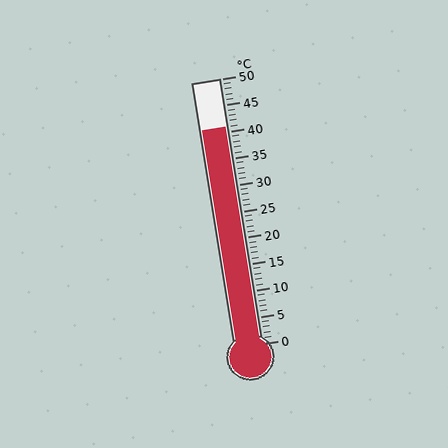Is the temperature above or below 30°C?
The temperature is above 30°C.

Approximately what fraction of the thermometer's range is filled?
The thermometer is filled to approximately 80% of its range.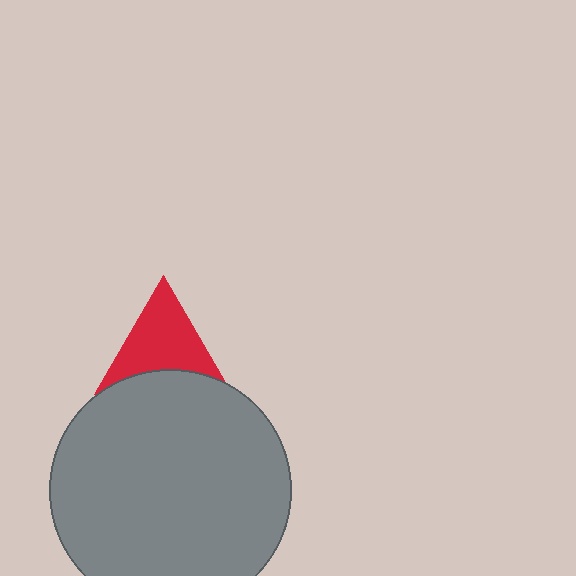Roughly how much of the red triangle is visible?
Most of it is visible (roughly 69%).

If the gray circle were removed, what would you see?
You would see the complete red triangle.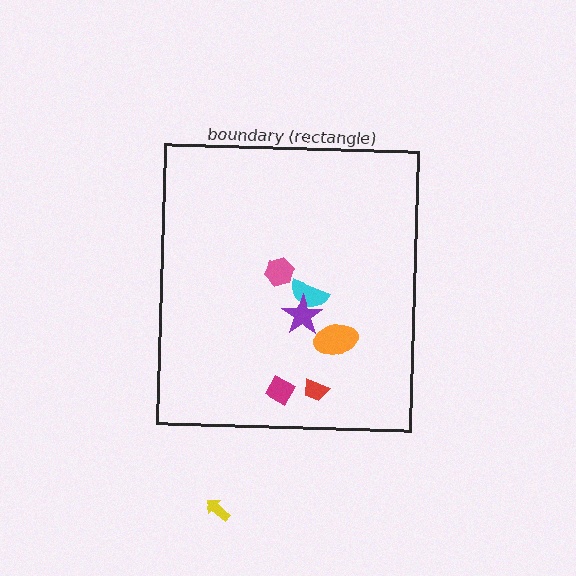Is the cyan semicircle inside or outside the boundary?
Inside.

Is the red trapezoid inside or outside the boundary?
Inside.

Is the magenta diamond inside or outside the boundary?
Inside.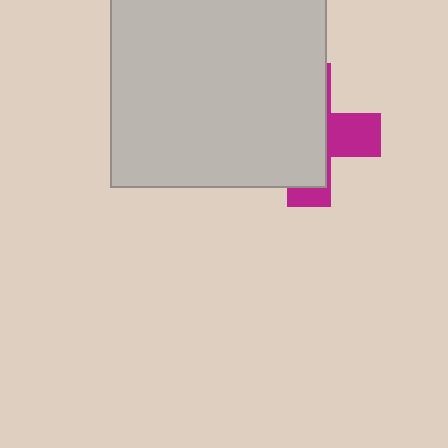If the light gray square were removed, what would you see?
You would see the complete magenta cross.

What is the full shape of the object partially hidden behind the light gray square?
The partially hidden object is a magenta cross.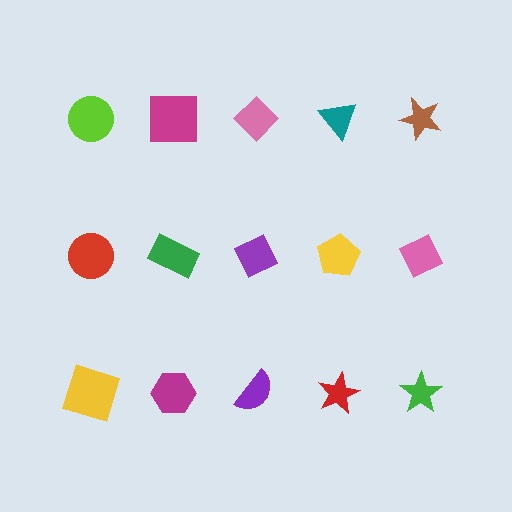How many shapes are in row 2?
5 shapes.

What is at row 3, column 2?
A magenta hexagon.